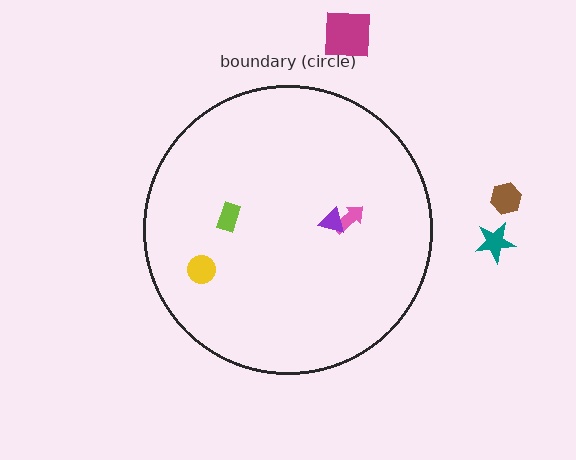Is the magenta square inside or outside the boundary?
Outside.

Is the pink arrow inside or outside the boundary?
Inside.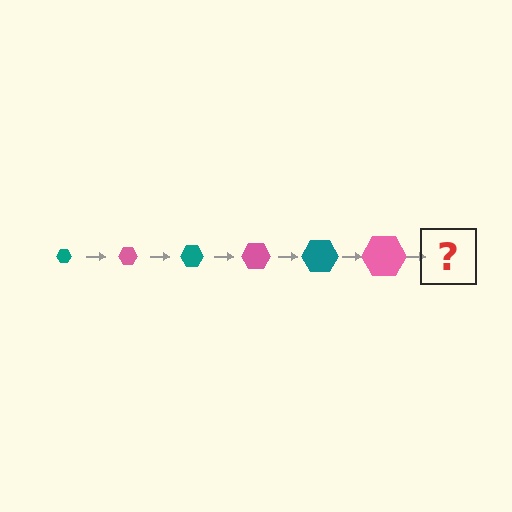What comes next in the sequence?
The next element should be a teal hexagon, larger than the previous one.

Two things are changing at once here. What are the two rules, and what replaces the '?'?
The two rules are that the hexagon grows larger each step and the color cycles through teal and pink. The '?' should be a teal hexagon, larger than the previous one.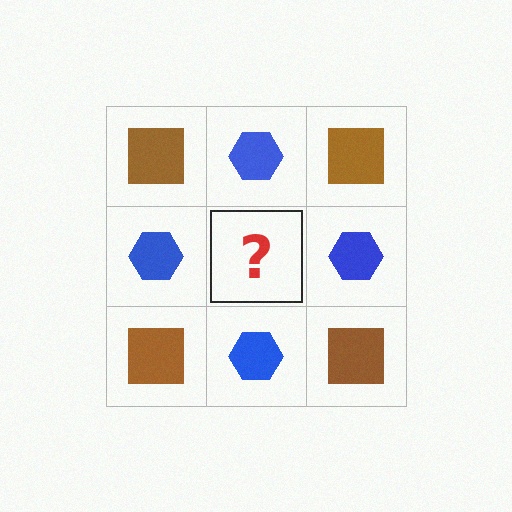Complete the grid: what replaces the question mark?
The question mark should be replaced with a brown square.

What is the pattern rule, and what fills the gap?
The rule is that it alternates brown square and blue hexagon in a checkerboard pattern. The gap should be filled with a brown square.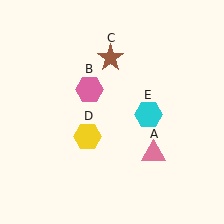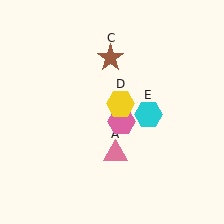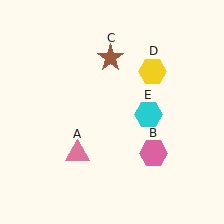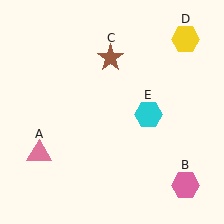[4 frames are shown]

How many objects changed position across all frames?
3 objects changed position: pink triangle (object A), pink hexagon (object B), yellow hexagon (object D).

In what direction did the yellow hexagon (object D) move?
The yellow hexagon (object D) moved up and to the right.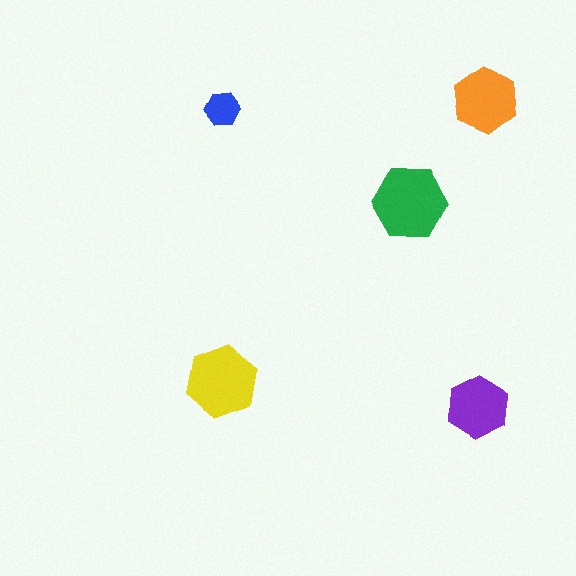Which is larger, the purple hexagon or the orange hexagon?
The orange one.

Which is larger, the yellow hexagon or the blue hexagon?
The yellow one.